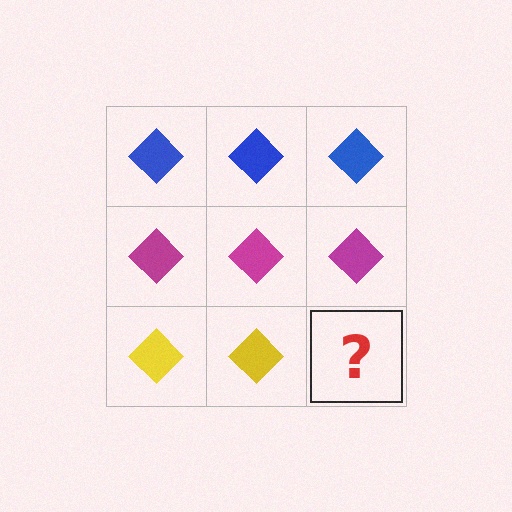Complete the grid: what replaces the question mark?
The question mark should be replaced with a yellow diamond.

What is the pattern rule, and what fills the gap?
The rule is that each row has a consistent color. The gap should be filled with a yellow diamond.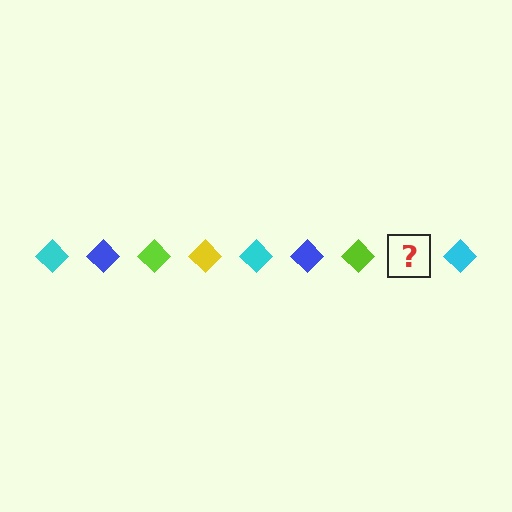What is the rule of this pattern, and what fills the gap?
The rule is that the pattern cycles through cyan, blue, lime, yellow diamonds. The gap should be filled with a yellow diamond.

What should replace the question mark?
The question mark should be replaced with a yellow diamond.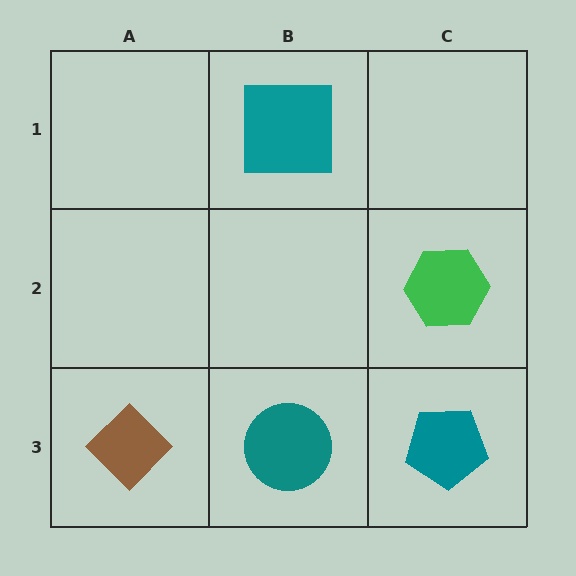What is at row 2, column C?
A green hexagon.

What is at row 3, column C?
A teal pentagon.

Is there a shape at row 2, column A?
No, that cell is empty.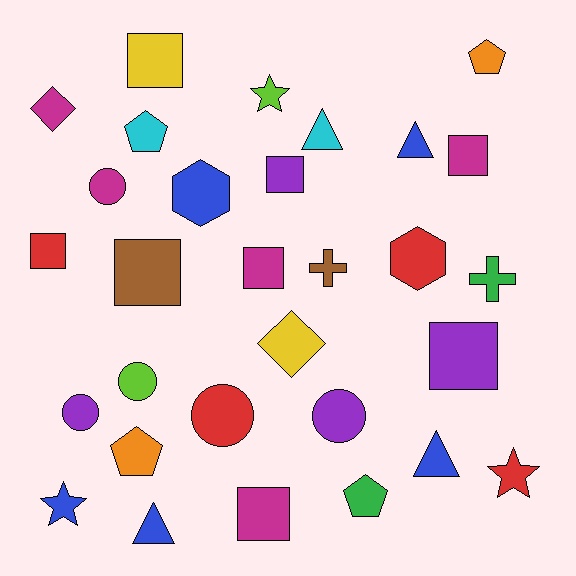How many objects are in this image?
There are 30 objects.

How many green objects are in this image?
There are 2 green objects.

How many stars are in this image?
There are 3 stars.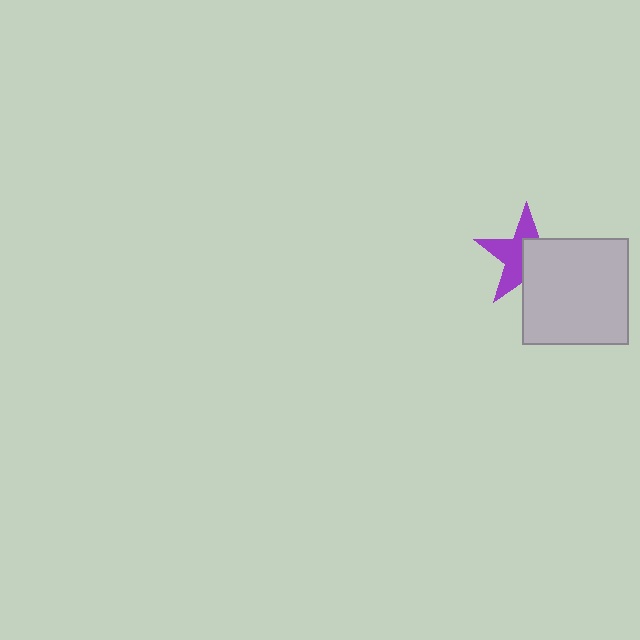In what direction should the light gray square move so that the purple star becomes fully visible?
The light gray square should move toward the lower-right. That is the shortest direction to clear the overlap and leave the purple star fully visible.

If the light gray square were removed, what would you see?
You would see the complete purple star.